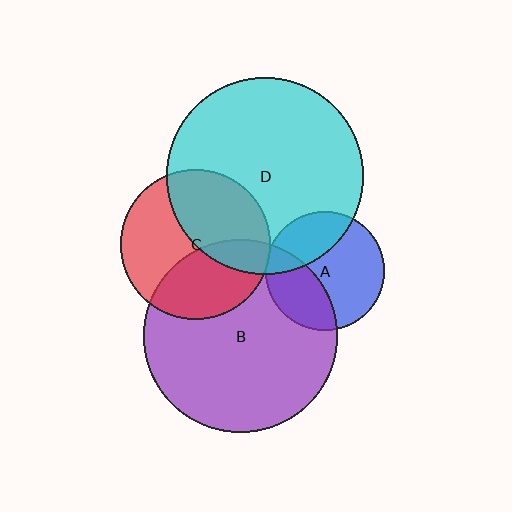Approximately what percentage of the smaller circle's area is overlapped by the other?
Approximately 30%.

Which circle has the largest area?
Circle D (cyan).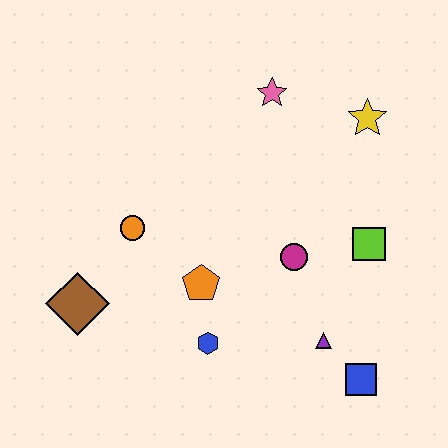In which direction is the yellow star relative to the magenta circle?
The yellow star is above the magenta circle.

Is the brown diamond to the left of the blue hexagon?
Yes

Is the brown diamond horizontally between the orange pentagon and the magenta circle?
No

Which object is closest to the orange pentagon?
The blue hexagon is closest to the orange pentagon.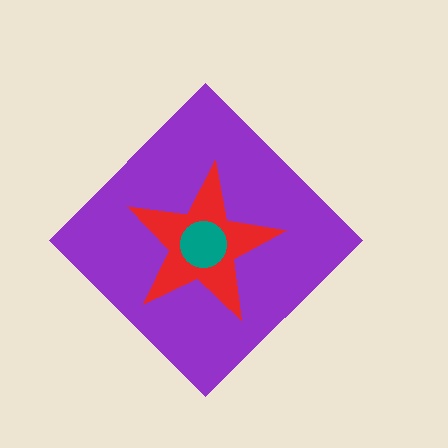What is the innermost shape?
The teal circle.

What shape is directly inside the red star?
The teal circle.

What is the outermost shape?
The purple diamond.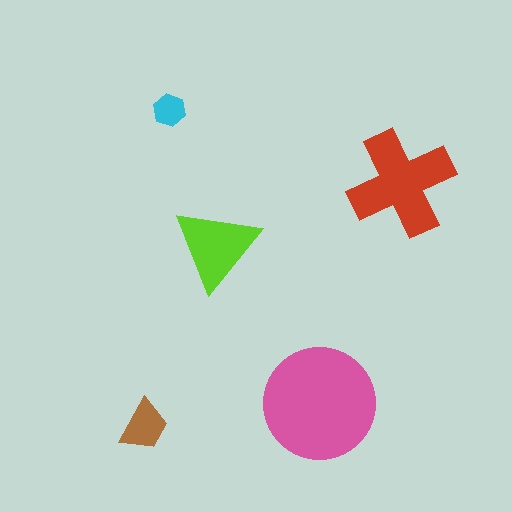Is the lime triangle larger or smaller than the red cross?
Smaller.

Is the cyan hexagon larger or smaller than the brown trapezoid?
Smaller.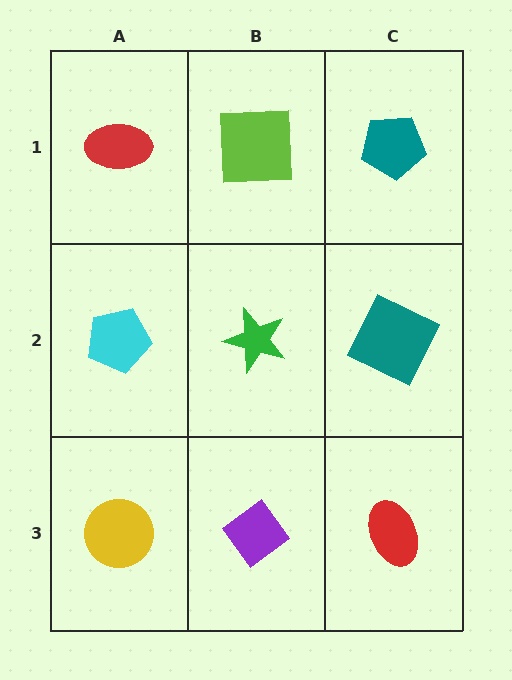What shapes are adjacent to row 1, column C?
A teal square (row 2, column C), a lime square (row 1, column B).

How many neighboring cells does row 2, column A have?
3.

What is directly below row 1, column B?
A green star.